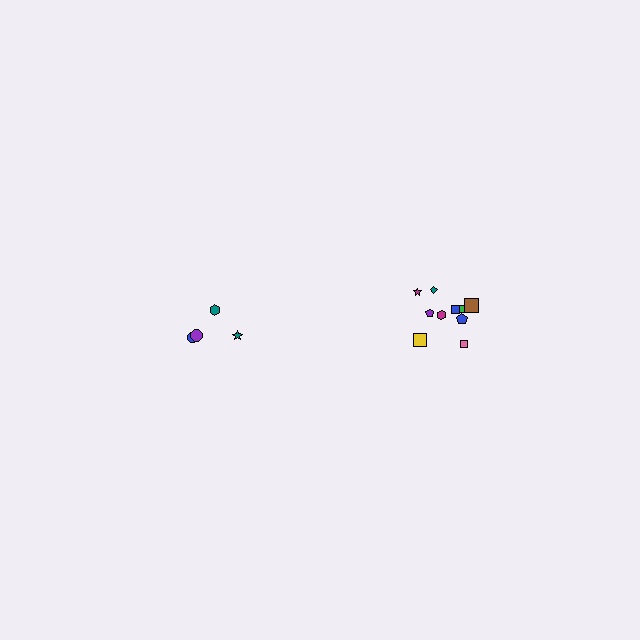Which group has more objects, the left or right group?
The right group.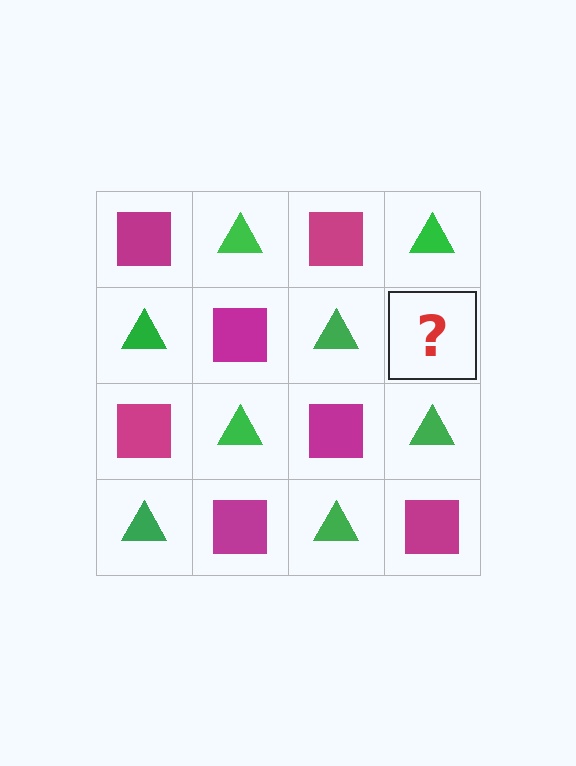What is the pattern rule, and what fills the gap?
The rule is that it alternates magenta square and green triangle in a checkerboard pattern. The gap should be filled with a magenta square.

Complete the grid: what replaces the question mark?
The question mark should be replaced with a magenta square.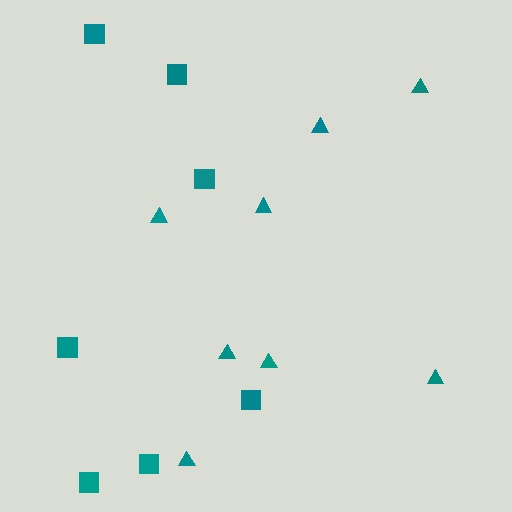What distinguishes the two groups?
There are 2 groups: one group of triangles (8) and one group of squares (7).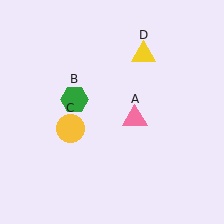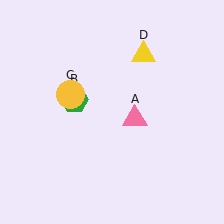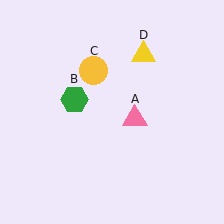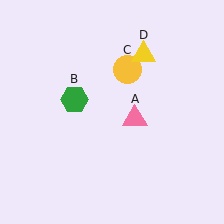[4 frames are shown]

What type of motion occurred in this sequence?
The yellow circle (object C) rotated clockwise around the center of the scene.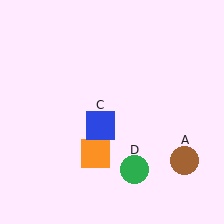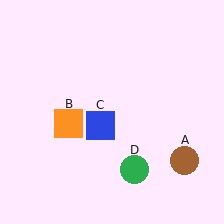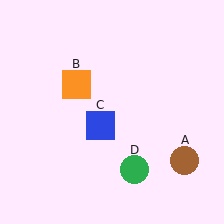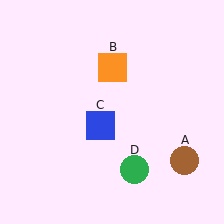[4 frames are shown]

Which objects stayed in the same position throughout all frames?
Brown circle (object A) and blue square (object C) and green circle (object D) remained stationary.